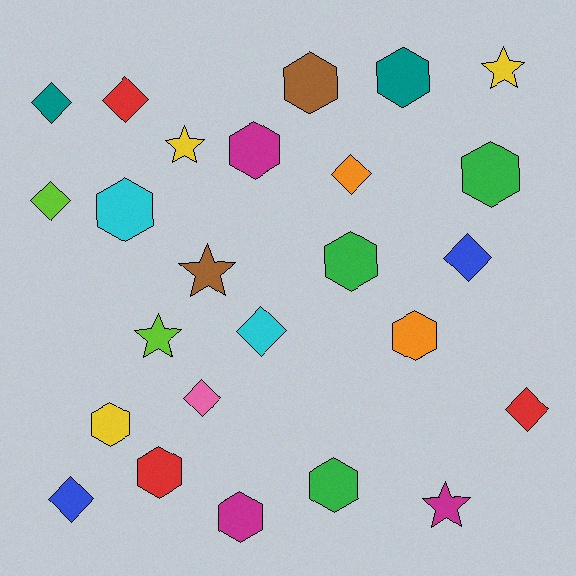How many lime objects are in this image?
There are 2 lime objects.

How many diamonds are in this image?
There are 9 diamonds.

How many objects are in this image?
There are 25 objects.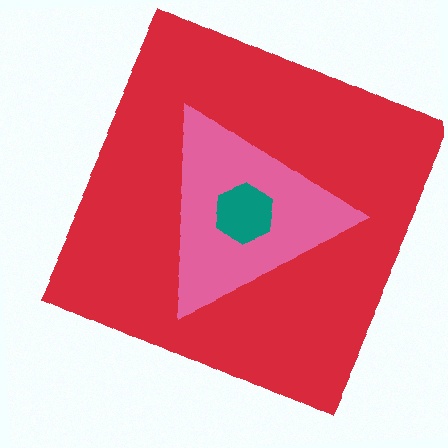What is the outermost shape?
The red square.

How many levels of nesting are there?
3.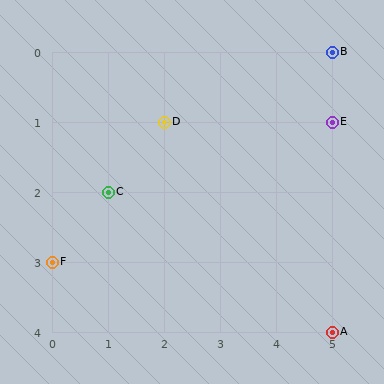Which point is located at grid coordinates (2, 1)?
Point D is at (2, 1).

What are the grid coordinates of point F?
Point F is at grid coordinates (0, 3).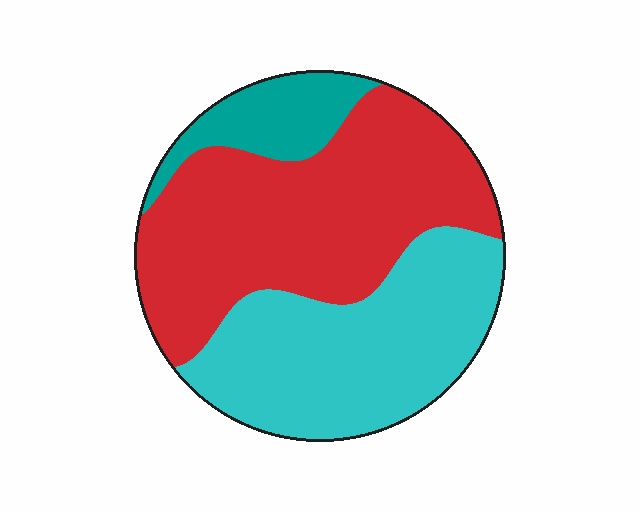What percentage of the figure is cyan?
Cyan takes up about three eighths (3/8) of the figure.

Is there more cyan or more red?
Red.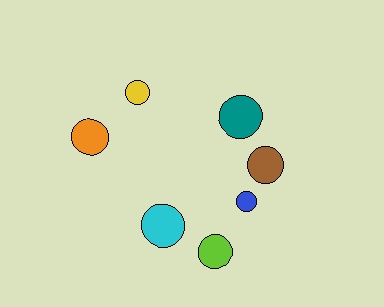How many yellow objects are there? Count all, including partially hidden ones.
There is 1 yellow object.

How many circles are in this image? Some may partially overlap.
There are 7 circles.